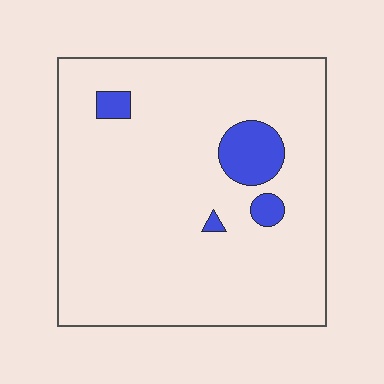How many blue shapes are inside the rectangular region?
4.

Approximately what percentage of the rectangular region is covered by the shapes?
Approximately 10%.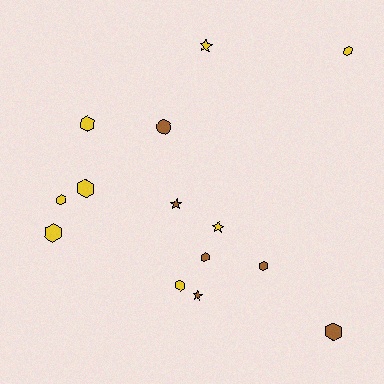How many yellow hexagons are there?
There are 6 yellow hexagons.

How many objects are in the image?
There are 14 objects.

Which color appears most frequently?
Yellow, with 8 objects.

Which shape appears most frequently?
Hexagon, with 9 objects.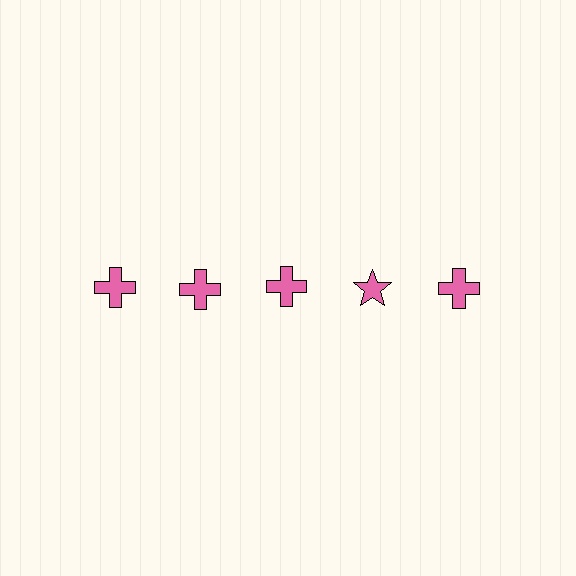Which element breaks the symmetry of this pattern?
The pink star in the top row, second from right column breaks the symmetry. All other shapes are pink crosses.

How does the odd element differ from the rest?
It has a different shape: star instead of cross.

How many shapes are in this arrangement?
There are 5 shapes arranged in a grid pattern.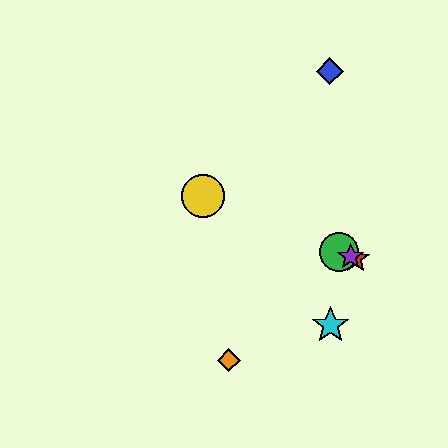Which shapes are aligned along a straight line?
The red star, the green circle, the yellow circle, the purple star are aligned along a straight line.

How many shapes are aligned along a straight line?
4 shapes (the red star, the green circle, the yellow circle, the purple star) are aligned along a straight line.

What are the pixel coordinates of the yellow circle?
The yellow circle is at (203, 196).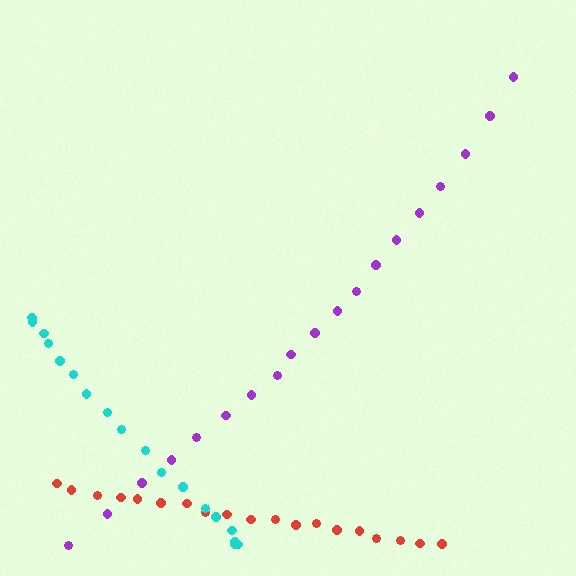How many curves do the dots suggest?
There are 3 distinct paths.